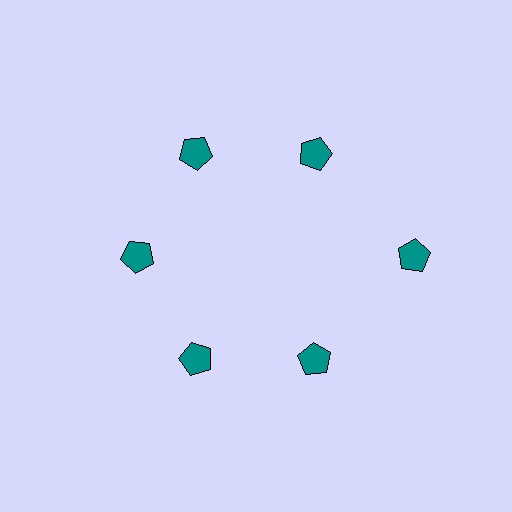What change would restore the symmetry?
The symmetry would be restored by moving it inward, back onto the ring so that all 6 pentagons sit at equal angles and equal distance from the center.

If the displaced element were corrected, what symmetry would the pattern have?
It would have 6-fold rotational symmetry — the pattern would map onto itself every 60 degrees.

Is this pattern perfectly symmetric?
No. The 6 teal pentagons are arranged in a ring, but one element near the 3 o'clock position is pushed outward from the center, breaking the 6-fold rotational symmetry.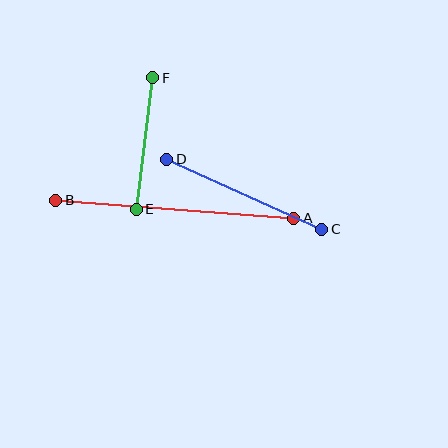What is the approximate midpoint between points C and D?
The midpoint is at approximately (244, 194) pixels.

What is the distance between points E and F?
The distance is approximately 133 pixels.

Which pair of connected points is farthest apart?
Points A and B are farthest apart.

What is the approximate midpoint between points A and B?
The midpoint is at approximately (175, 209) pixels.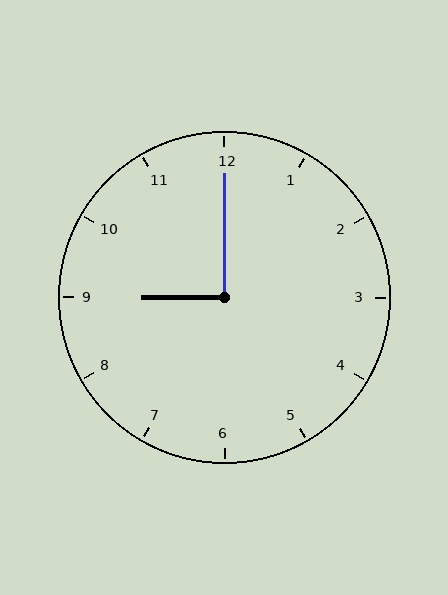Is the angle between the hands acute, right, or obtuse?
It is right.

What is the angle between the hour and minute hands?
Approximately 90 degrees.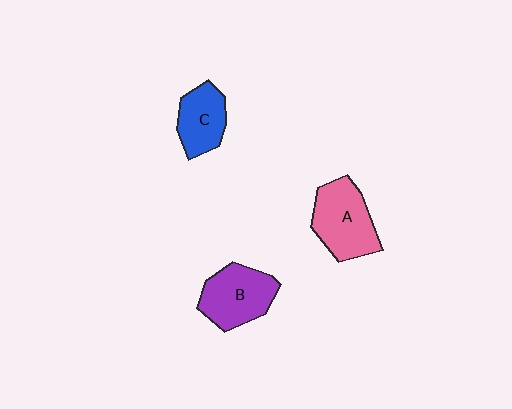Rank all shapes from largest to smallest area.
From largest to smallest: A (pink), B (purple), C (blue).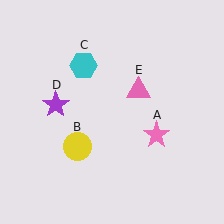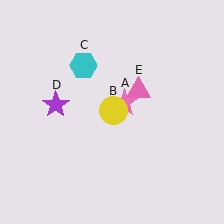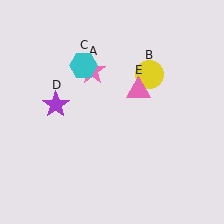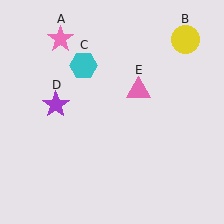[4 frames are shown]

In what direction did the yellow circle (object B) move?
The yellow circle (object B) moved up and to the right.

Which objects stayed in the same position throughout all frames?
Cyan hexagon (object C) and purple star (object D) and pink triangle (object E) remained stationary.